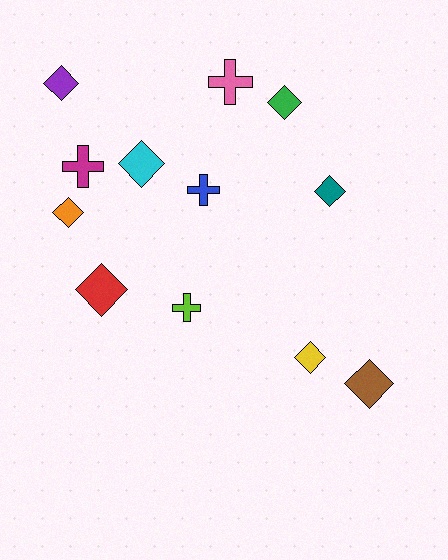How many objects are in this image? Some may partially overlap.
There are 12 objects.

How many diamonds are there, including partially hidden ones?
There are 8 diamonds.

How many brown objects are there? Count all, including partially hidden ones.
There is 1 brown object.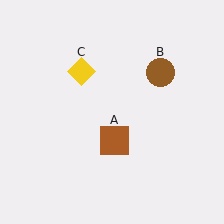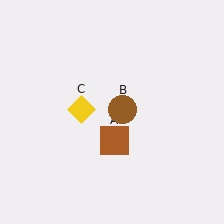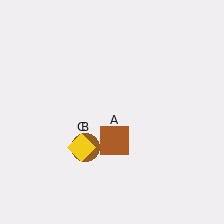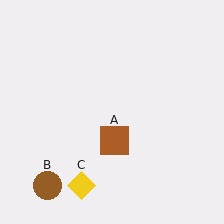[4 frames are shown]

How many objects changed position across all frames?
2 objects changed position: brown circle (object B), yellow diamond (object C).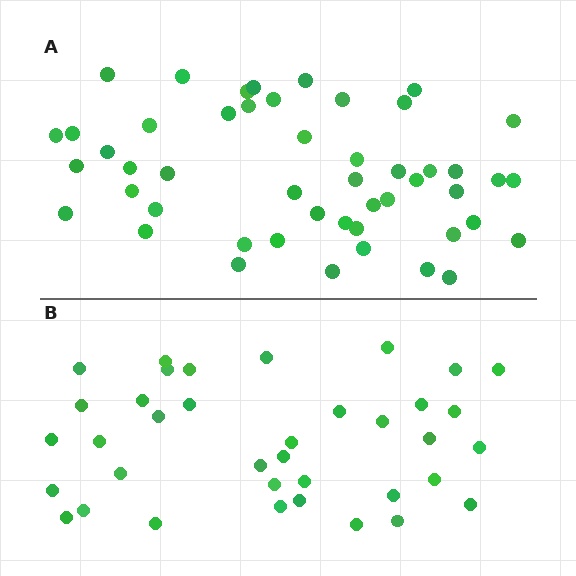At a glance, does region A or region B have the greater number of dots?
Region A (the top region) has more dots.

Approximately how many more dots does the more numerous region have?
Region A has roughly 12 or so more dots than region B.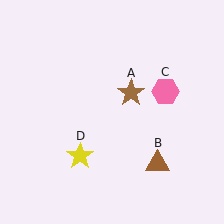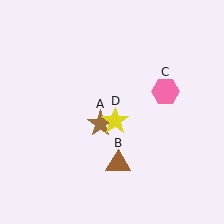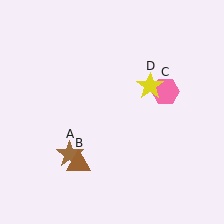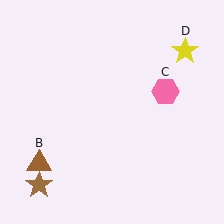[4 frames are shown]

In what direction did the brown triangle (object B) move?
The brown triangle (object B) moved left.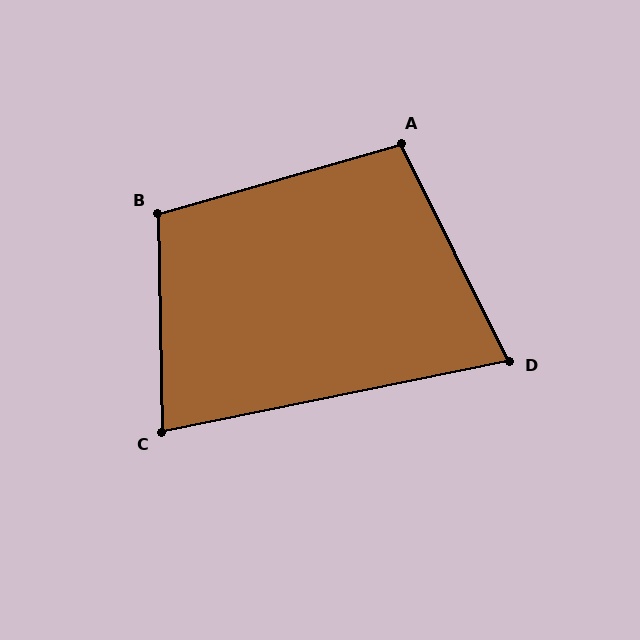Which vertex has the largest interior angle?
B, at approximately 105 degrees.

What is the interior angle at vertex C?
Approximately 80 degrees (acute).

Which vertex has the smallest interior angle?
D, at approximately 75 degrees.